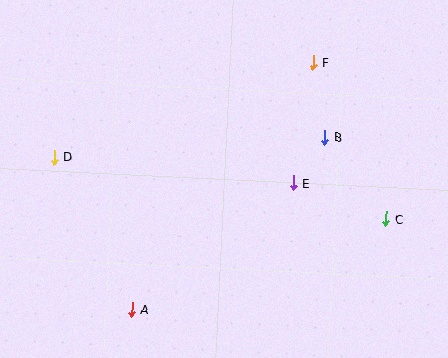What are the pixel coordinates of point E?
Point E is at (293, 183).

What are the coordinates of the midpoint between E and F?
The midpoint between E and F is at (303, 123).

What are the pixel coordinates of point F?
Point F is at (313, 62).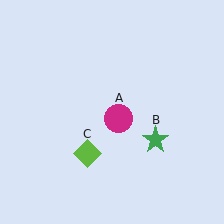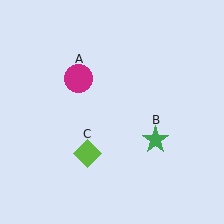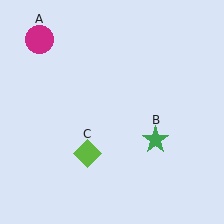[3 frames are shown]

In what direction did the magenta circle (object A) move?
The magenta circle (object A) moved up and to the left.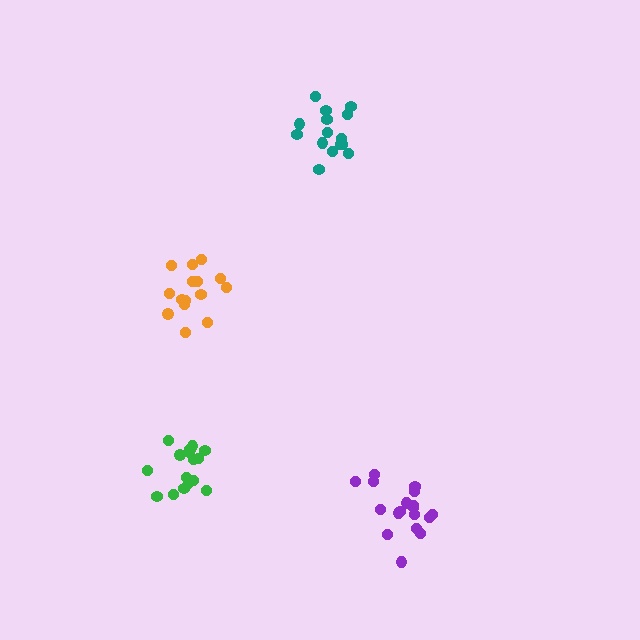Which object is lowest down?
The purple cluster is bottommost.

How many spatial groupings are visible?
There are 4 spatial groupings.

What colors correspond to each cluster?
The clusters are colored: purple, green, teal, orange.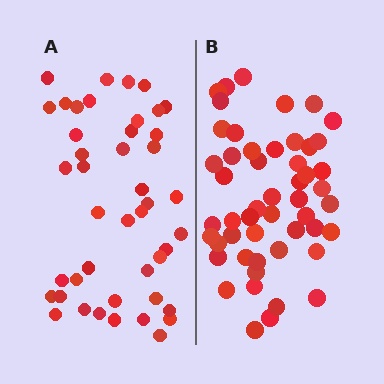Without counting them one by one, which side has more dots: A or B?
Region B (the right region) has more dots.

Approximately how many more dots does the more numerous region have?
Region B has roughly 8 or so more dots than region A.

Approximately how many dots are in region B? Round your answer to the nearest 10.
About 50 dots. (The exact count is 51, which rounds to 50.)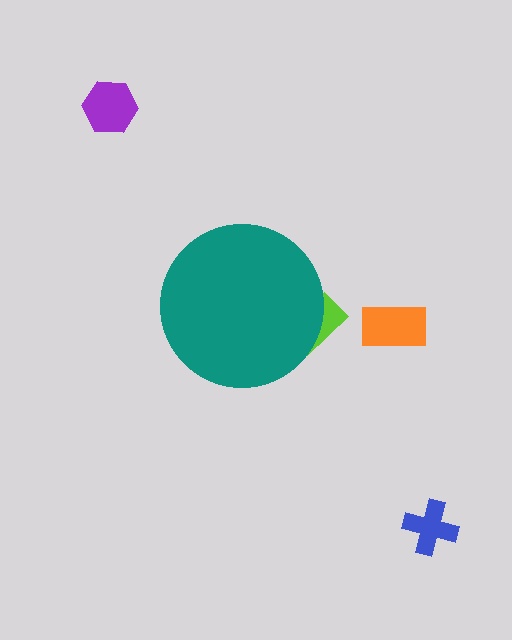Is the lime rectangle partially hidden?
Yes, the lime rectangle is partially hidden behind the teal circle.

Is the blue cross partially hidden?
No, the blue cross is fully visible.